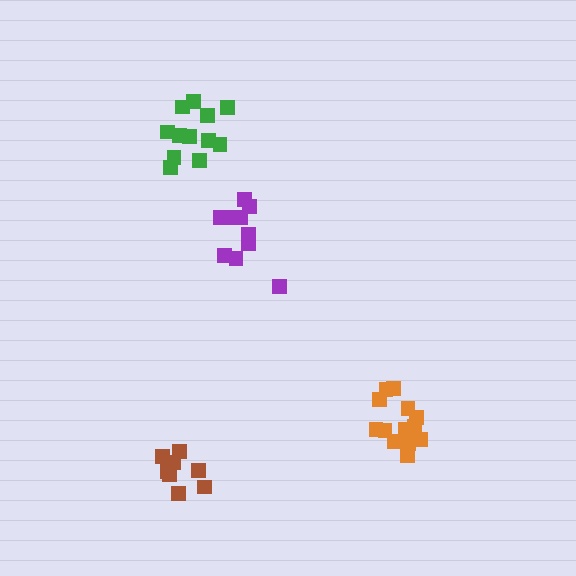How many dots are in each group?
Group 1: 13 dots, Group 2: 10 dots, Group 3: 12 dots, Group 4: 9 dots (44 total).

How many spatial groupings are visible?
There are 4 spatial groupings.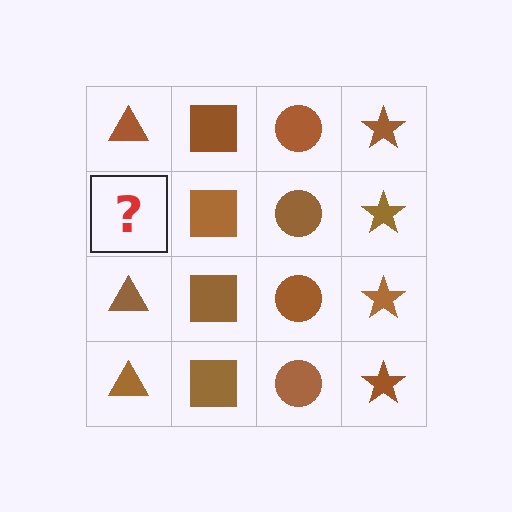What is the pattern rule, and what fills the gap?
The rule is that each column has a consistent shape. The gap should be filled with a brown triangle.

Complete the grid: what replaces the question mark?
The question mark should be replaced with a brown triangle.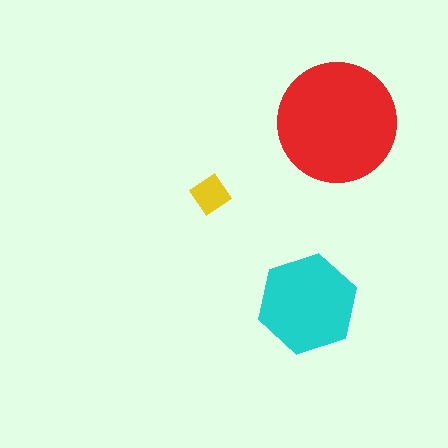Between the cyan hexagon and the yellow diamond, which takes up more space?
The cyan hexagon.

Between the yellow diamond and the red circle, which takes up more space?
The red circle.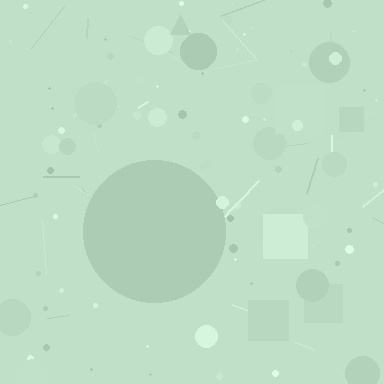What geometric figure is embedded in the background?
A circle is embedded in the background.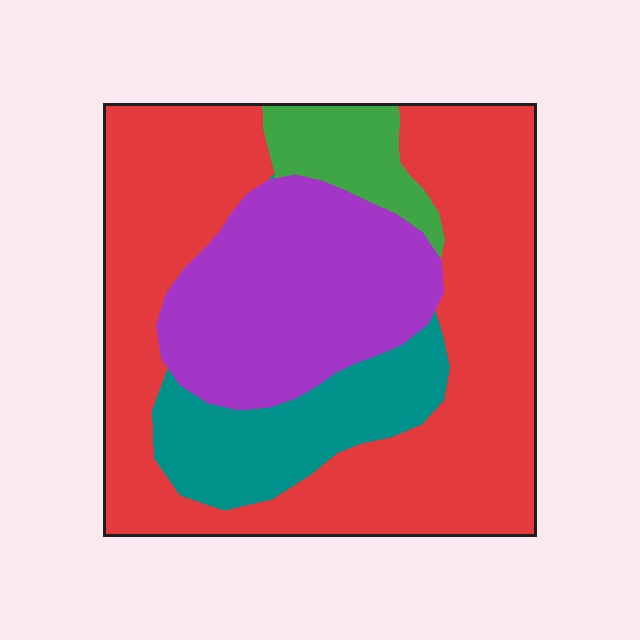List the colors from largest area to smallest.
From largest to smallest: red, purple, teal, green.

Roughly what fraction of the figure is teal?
Teal takes up less than a quarter of the figure.